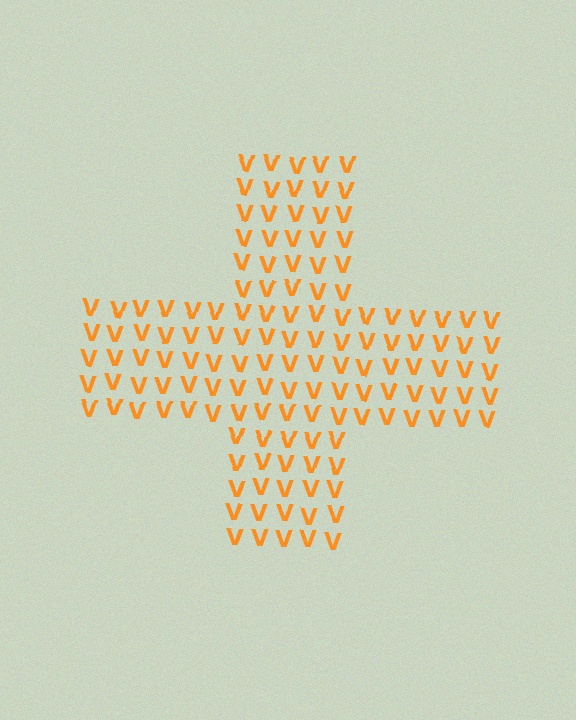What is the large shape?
The large shape is a cross.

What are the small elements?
The small elements are letter V's.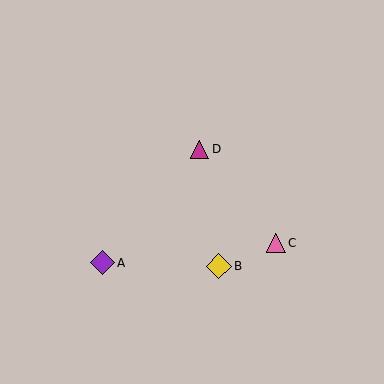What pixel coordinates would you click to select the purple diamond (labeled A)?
Click at (102, 263) to select the purple diamond A.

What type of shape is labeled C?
Shape C is a pink triangle.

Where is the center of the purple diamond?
The center of the purple diamond is at (102, 263).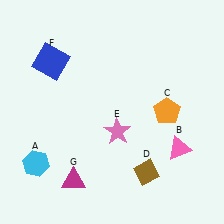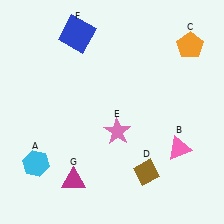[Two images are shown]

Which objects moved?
The objects that moved are: the orange pentagon (C), the blue square (F).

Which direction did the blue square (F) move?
The blue square (F) moved up.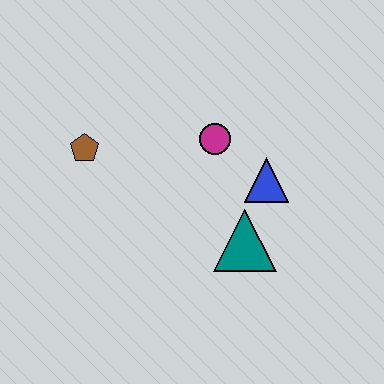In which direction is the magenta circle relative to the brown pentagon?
The magenta circle is to the right of the brown pentagon.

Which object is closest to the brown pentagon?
The magenta circle is closest to the brown pentagon.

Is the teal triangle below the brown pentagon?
Yes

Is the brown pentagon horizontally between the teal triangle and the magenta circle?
No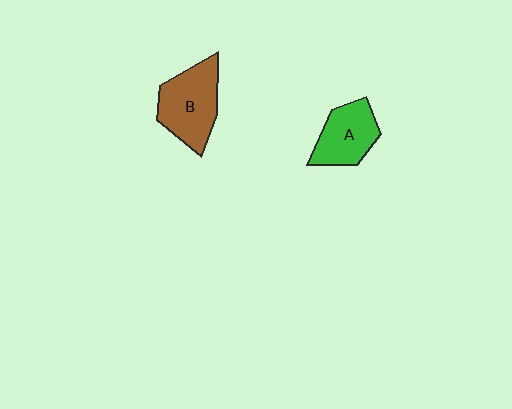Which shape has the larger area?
Shape B (brown).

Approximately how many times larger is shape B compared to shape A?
Approximately 1.3 times.